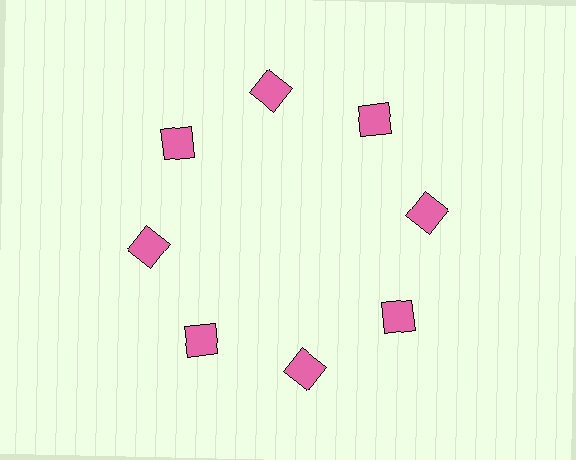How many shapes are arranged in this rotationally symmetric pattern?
There are 8 shapes, arranged in 8 groups of 1.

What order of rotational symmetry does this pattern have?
This pattern has 8-fold rotational symmetry.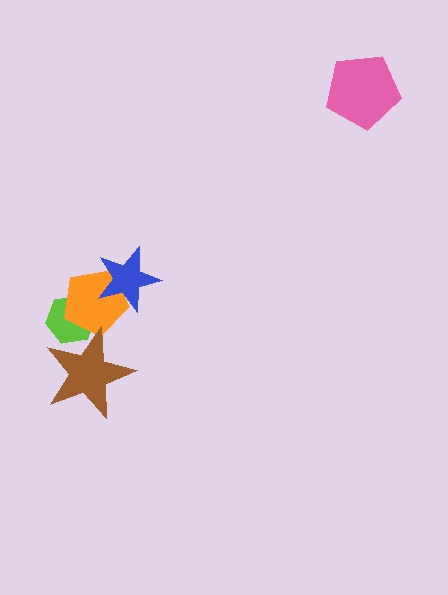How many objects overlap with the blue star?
1 object overlaps with the blue star.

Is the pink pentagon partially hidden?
No, no other shape covers it.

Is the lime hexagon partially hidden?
Yes, it is partially covered by another shape.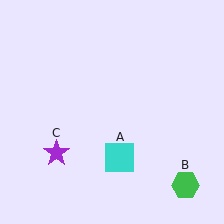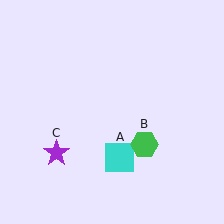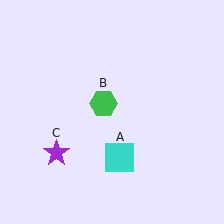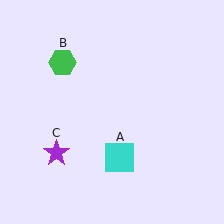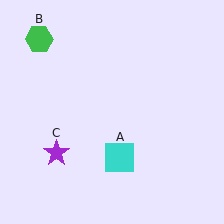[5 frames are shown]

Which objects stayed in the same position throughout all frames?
Cyan square (object A) and purple star (object C) remained stationary.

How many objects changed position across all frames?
1 object changed position: green hexagon (object B).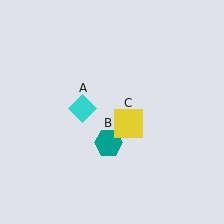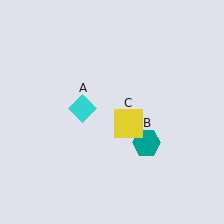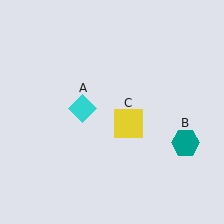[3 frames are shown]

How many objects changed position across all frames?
1 object changed position: teal hexagon (object B).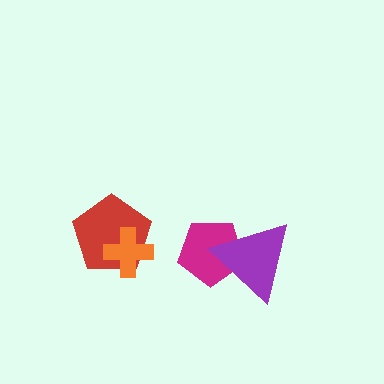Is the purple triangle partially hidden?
No, no other shape covers it.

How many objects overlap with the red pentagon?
1 object overlaps with the red pentagon.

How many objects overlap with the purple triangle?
1 object overlaps with the purple triangle.